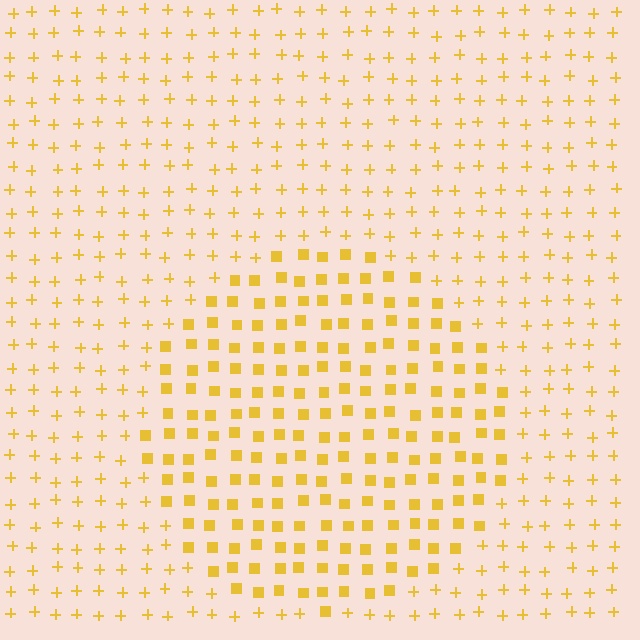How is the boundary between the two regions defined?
The boundary is defined by a change in element shape: squares inside vs. plus signs outside. All elements share the same color and spacing.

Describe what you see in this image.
The image is filled with small yellow elements arranged in a uniform grid. A circle-shaped region contains squares, while the surrounding area contains plus signs. The boundary is defined purely by the change in element shape.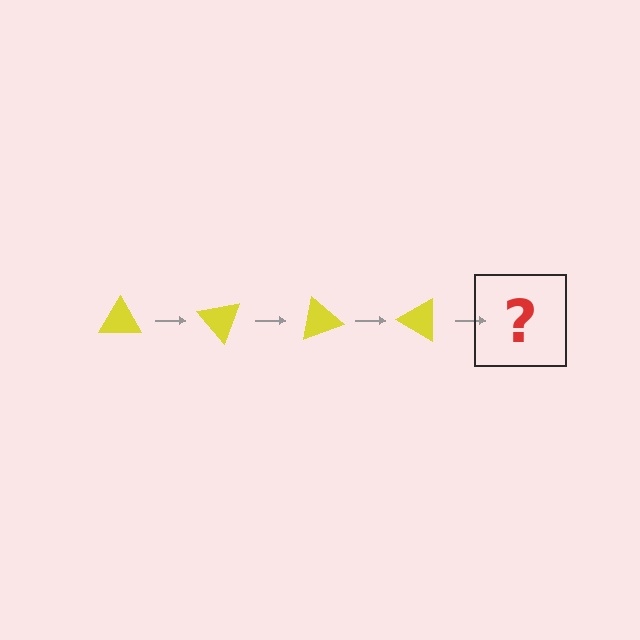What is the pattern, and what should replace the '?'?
The pattern is that the triangle rotates 50 degrees each step. The '?' should be a yellow triangle rotated 200 degrees.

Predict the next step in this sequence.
The next step is a yellow triangle rotated 200 degrees.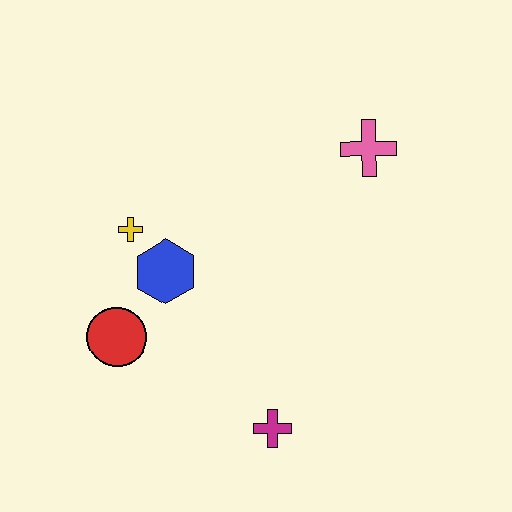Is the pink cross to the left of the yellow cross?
No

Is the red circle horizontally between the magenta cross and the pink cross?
No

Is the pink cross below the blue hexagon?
No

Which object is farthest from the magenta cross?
The pink cross is farthest from the magenta cross.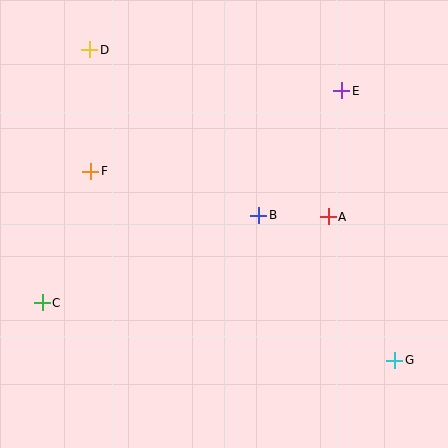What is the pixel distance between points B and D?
The distance between B and D is 237 pixels.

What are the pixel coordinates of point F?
Point F is at (91, 171).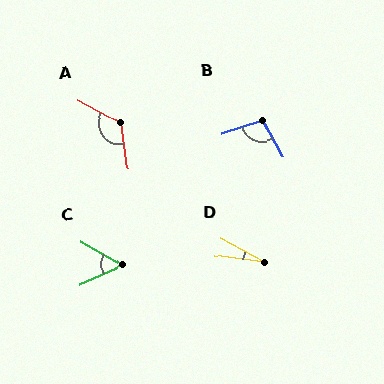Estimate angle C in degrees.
Approximately 54 degrees.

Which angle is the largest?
A, at approximately 127 degrees.